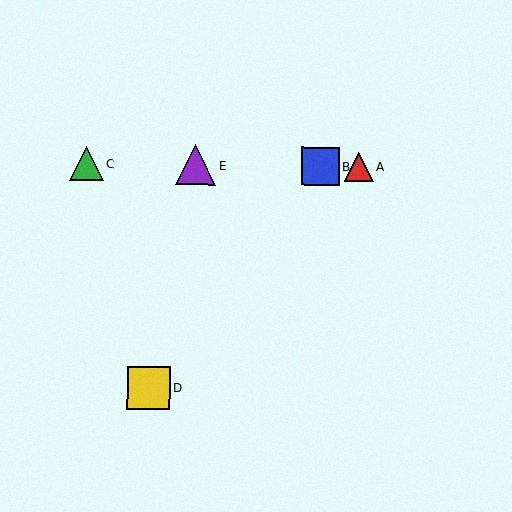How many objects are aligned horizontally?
4 objects (A, B, C, E) are aligned horizontally.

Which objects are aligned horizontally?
Objects A, B, C, E are aligned horizontally.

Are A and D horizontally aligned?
No, A is at y≈167 and D is at y≈388.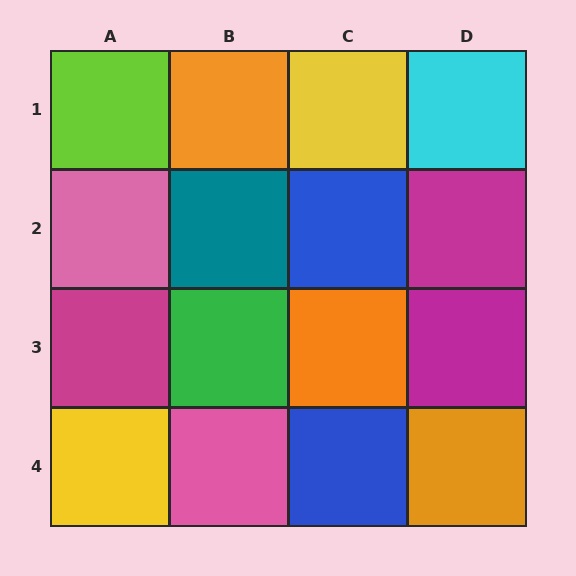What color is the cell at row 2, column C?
Blue.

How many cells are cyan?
1 cell is cyan.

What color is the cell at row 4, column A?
Yellow.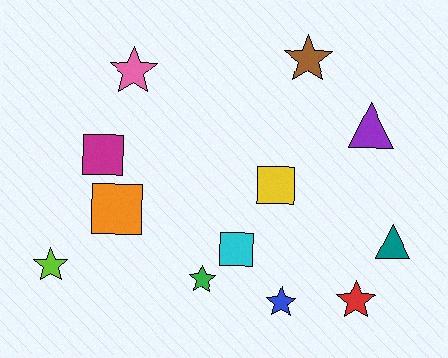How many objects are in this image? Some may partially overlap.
There are 12 objects.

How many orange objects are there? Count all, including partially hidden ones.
There is 1 orange object.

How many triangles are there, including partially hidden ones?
There are 2 triangles.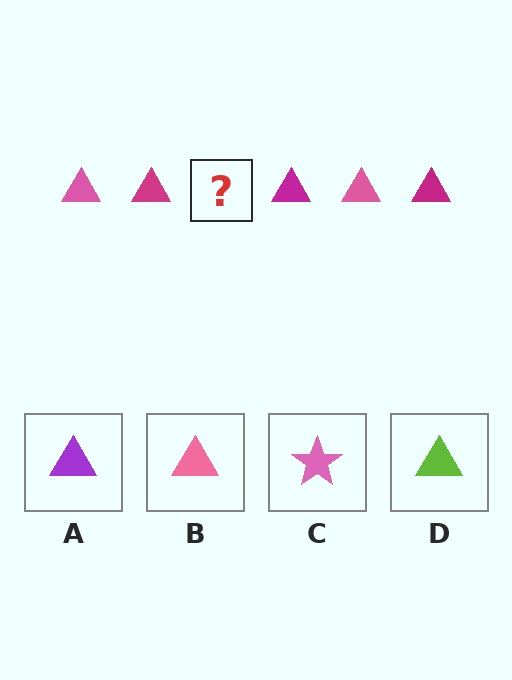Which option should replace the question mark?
Option B.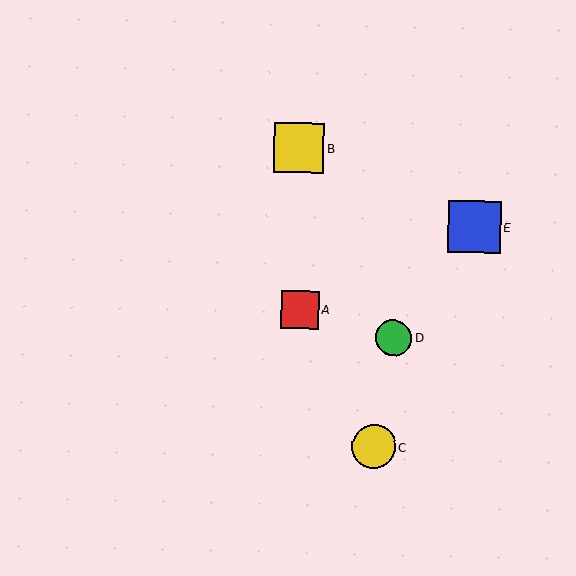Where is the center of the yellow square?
The center of the yellow square is at (299, 148).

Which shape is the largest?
The blue square (labeled E) is the largest.